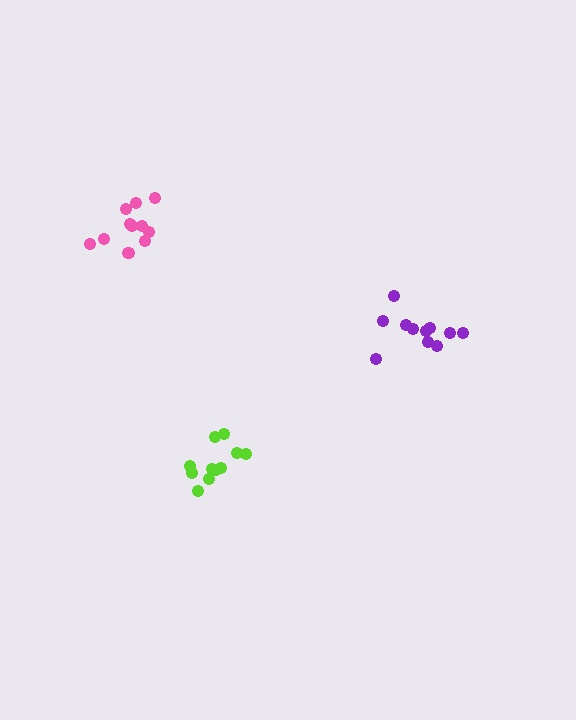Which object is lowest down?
The lime cluster is bottommost.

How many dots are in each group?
Group 1: 11 dots, Group 2: 11 dots, Group 3: 11 dots (33 total).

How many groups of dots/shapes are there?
There are 3 groups.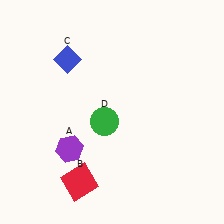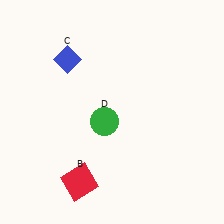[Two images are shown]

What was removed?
The purple hexagon (A) was removed in Image 2.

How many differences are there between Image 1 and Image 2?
There is 1 difference between the two images.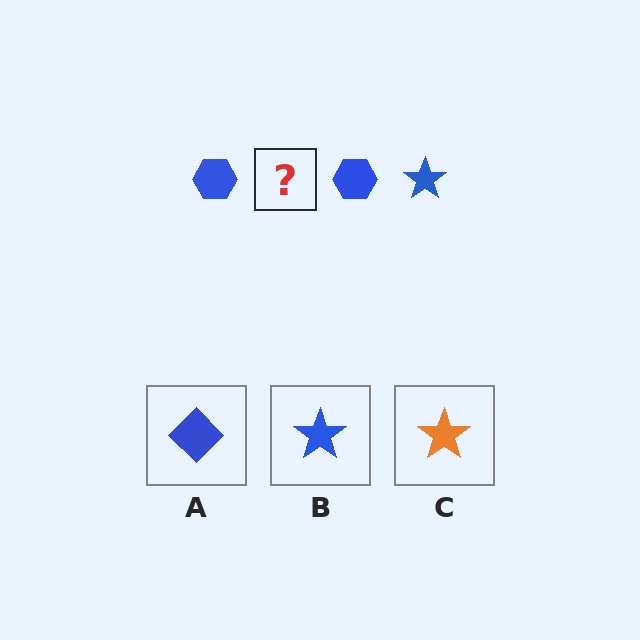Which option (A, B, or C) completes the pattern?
B.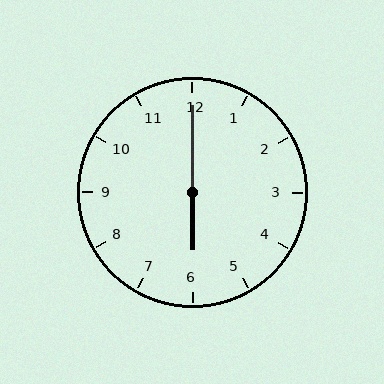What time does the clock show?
6:00.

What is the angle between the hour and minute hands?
Approximately 180 degrees.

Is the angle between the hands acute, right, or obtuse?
It is obtuse.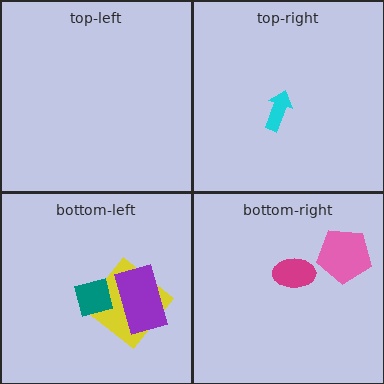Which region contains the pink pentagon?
The bottom-right region.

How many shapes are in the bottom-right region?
2.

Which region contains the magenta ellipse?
The bottom-right region.